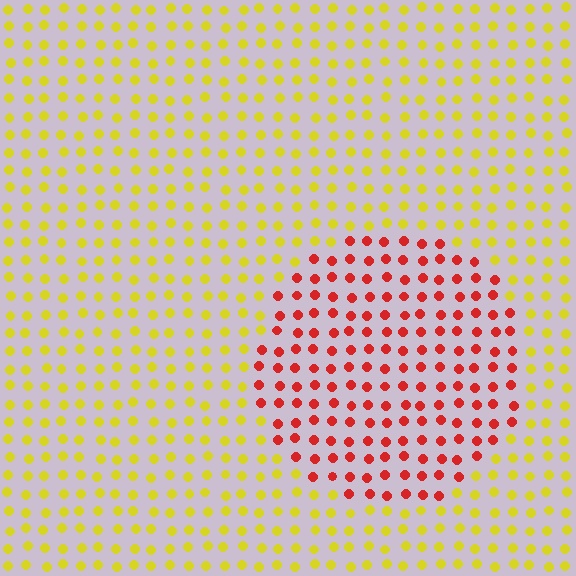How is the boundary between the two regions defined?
The boundary is defined purely by a slight shift in hue (about 60 degrees). Spacing, size, and orientation are identical on both sides.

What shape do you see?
I see a circle.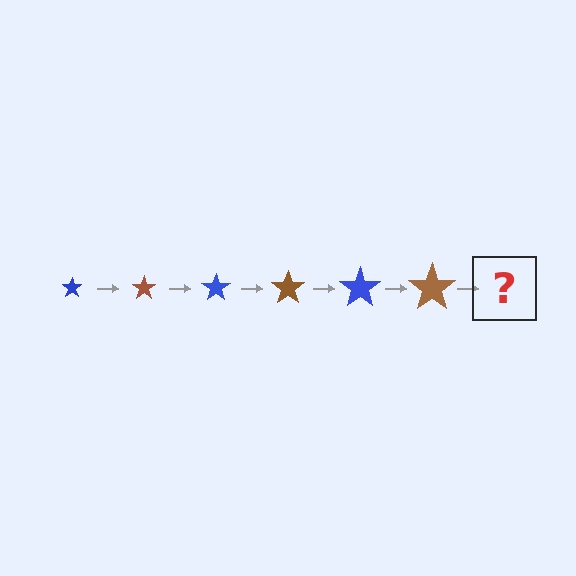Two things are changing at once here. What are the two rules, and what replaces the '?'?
The two rules are that the star grows larger each step and the color cycles through blue and brown. The '?' should be a blue star, larger than the previous one.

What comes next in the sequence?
The next element should be a blue star, larger than the previous one.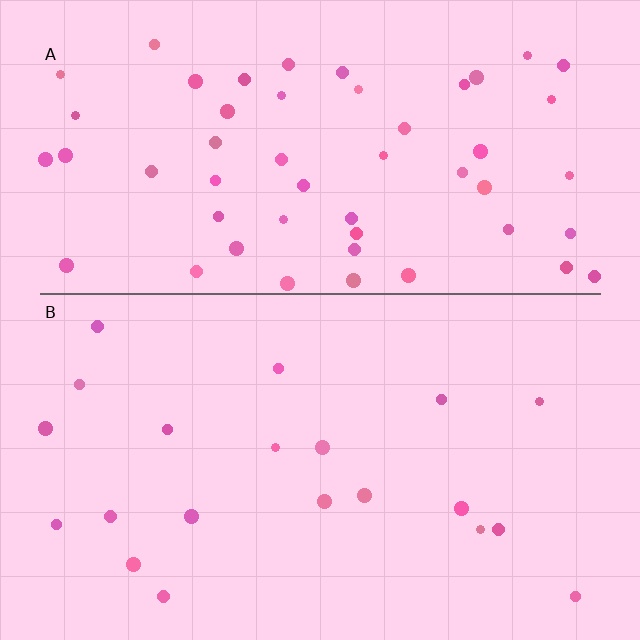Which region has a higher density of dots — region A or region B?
A (the top).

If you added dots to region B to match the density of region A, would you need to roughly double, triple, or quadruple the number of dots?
Approximately triple.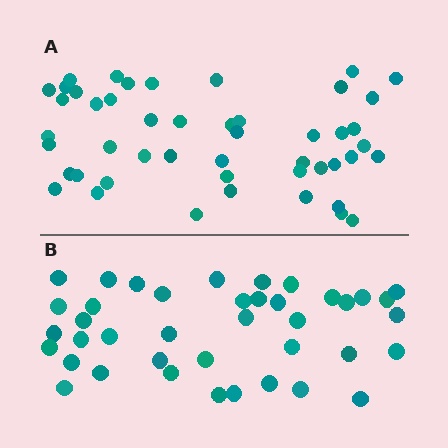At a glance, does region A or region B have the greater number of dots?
Region A (the top region) has more dots.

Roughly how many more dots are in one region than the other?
Region A has roughly 8 or so more dots than region B.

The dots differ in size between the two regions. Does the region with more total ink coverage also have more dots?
No. Region B has more total ink coverage because its dots are larger, but region A actually contains more individual dots. Total area can be misleading — the number of items is what matters here.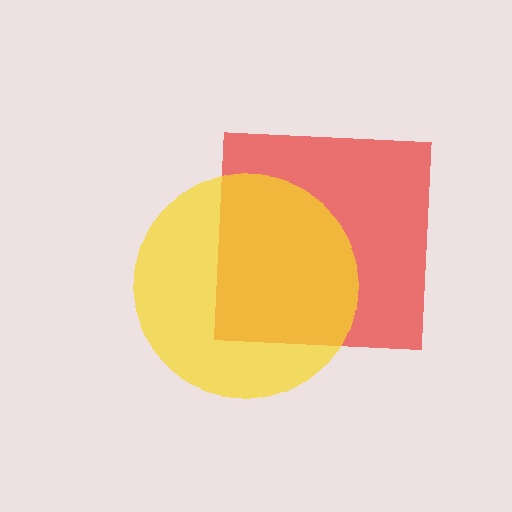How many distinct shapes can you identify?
There are 2 distinct shapes: a red square, a yellow circle.